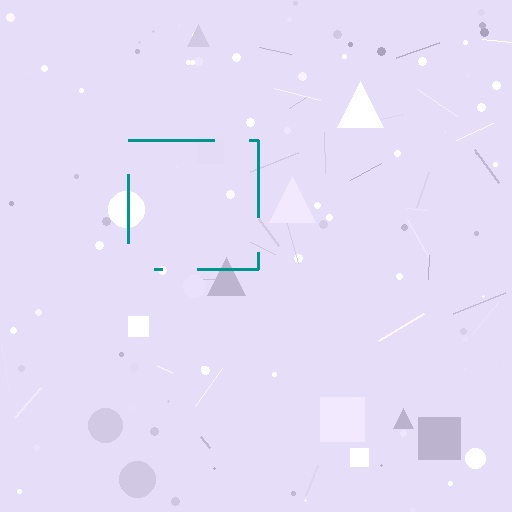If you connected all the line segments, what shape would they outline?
They would outline a square.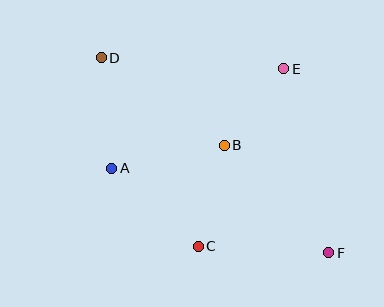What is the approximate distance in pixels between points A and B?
The distance between A and B is approximately 115 pixels.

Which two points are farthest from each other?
Points D and F are farthest from each other.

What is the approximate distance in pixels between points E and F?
The distance between E and F is approximately 190 pixels.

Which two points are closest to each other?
Points B and E are closest to each other.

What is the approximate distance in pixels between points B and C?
The distance between B and C is approximately 104 pixels.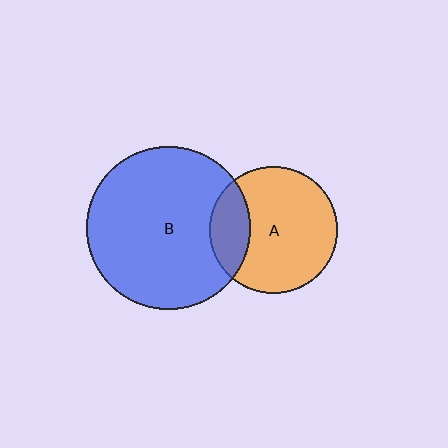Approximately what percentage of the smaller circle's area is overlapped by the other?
Approximately 20%.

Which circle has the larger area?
Circle B (blue).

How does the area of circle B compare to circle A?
Approximately 1.6 times.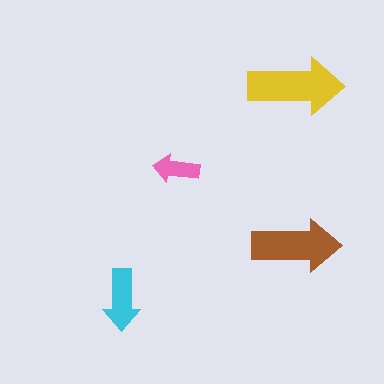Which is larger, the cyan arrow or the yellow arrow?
The yellow one.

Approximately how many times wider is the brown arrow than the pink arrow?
About 2 times wider.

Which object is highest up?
The yellow arrow is topmost.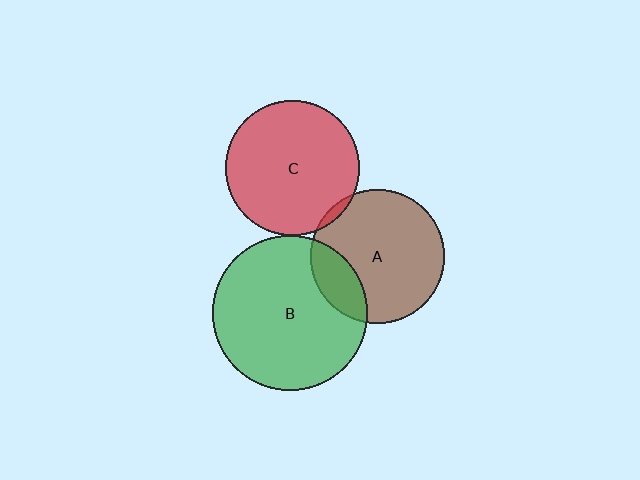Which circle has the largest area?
Circle B (green).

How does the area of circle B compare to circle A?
Approximately 1.3 times.